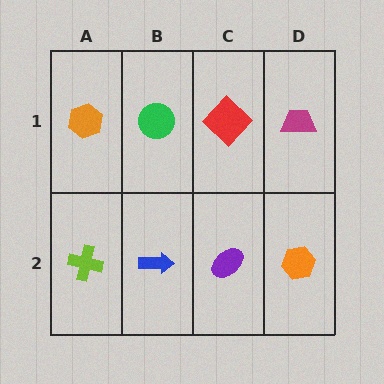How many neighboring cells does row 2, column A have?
2.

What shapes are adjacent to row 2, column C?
A red diamond (row 1, column C), a blue arrow (row 2, column B), an orange hexagon (row 2, column D).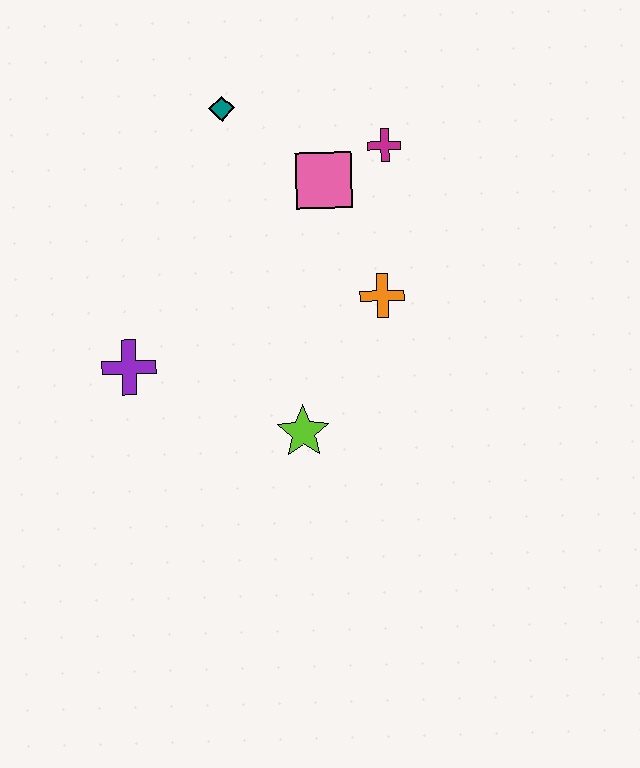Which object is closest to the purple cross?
The lime star is closest to the purple cross.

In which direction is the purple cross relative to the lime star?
The purple cross is to the left of the lime star.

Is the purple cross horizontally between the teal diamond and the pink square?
No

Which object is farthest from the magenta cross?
The purple cross is farthest from the magenta cross.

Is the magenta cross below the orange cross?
No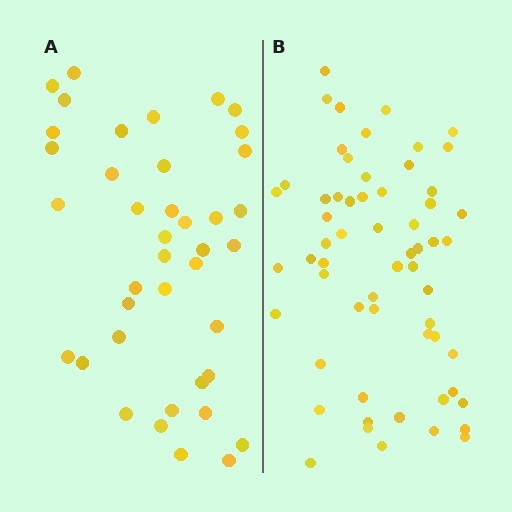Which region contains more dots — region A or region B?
Region B (the right region) has more dots.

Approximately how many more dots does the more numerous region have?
Region B has approximately 20 more dots than region A.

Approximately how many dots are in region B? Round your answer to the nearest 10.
About 60 dots.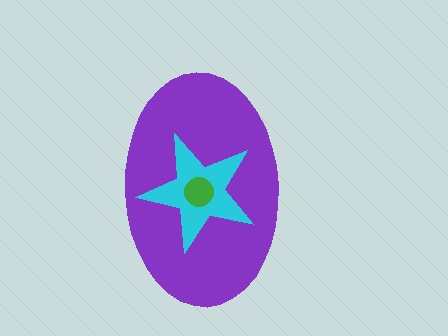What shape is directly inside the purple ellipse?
The cyan star.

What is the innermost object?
The green circle.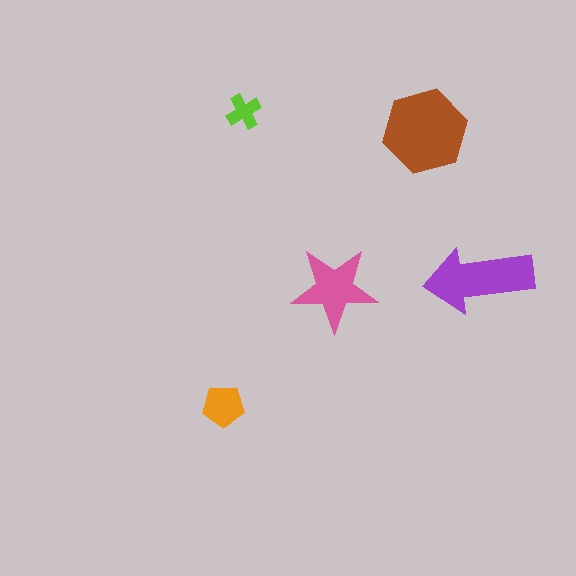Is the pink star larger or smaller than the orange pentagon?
Larger.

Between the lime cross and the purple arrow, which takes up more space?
The purple arrow.